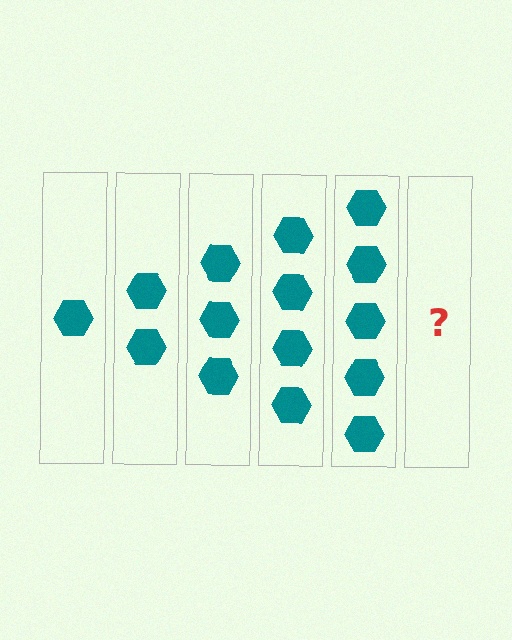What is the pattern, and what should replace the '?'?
The pattern is that each step adds one more hexagon. The '?' should be 6 hexagons.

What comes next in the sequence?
The next element should be 6 hexagons.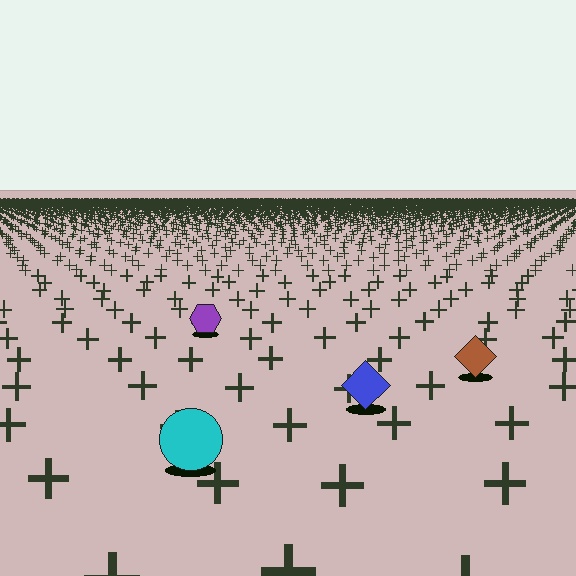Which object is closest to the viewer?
The cyan circle is closest. The texture marks near it are larger and more spread out.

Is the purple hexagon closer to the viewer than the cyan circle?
No. The cyan circle is closer — you can tell from the texture gradient: the ground texture is coarser near it.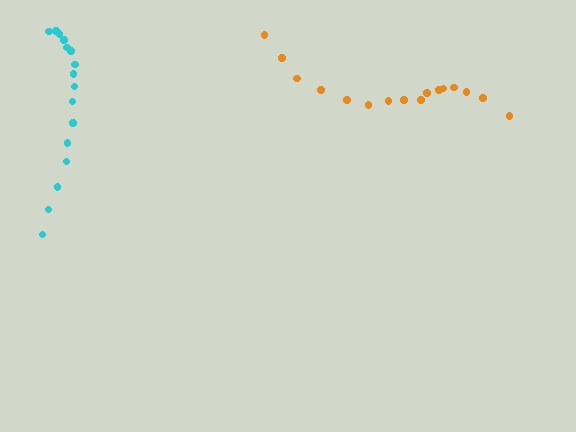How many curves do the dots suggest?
There are 2 distinct paths.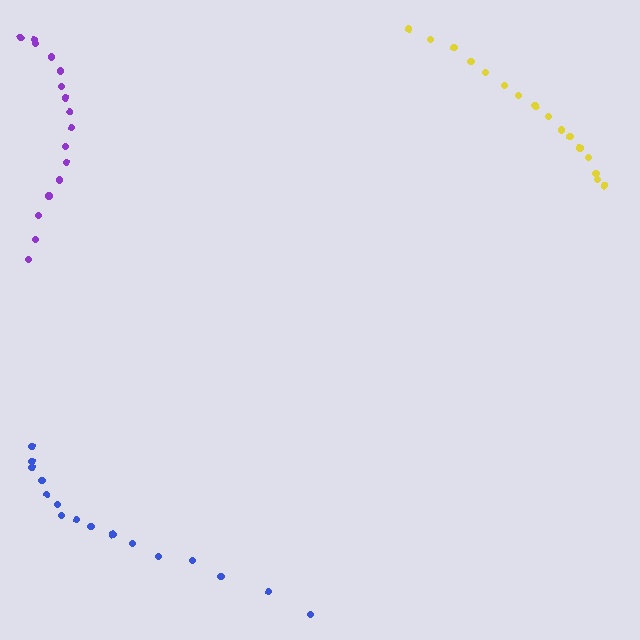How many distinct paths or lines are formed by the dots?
There are 3 distinct paths.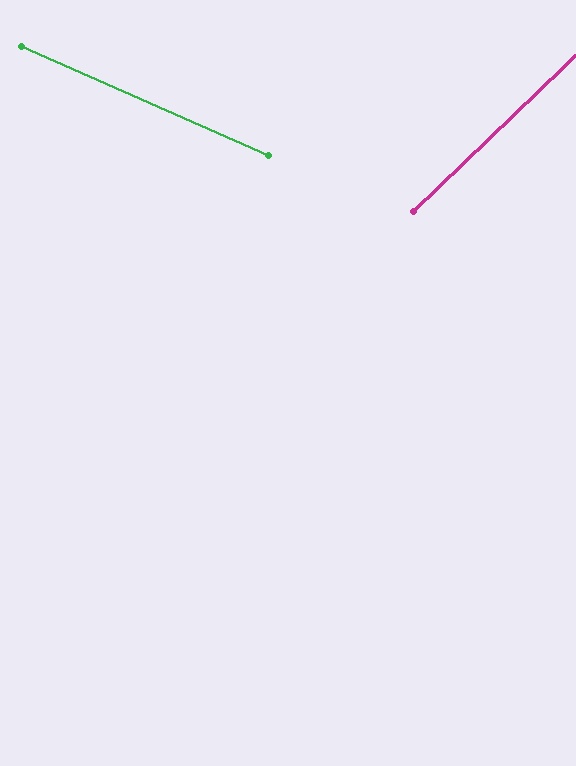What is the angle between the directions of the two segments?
Approximately 68 degrees.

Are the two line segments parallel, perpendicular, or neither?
Neither parallel nor perpendicular — they differ by about 68°.